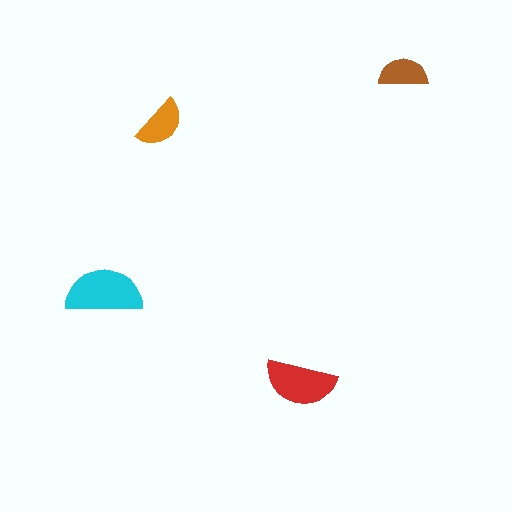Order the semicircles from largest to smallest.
the cyan one, the red one, the orange one, the brown one.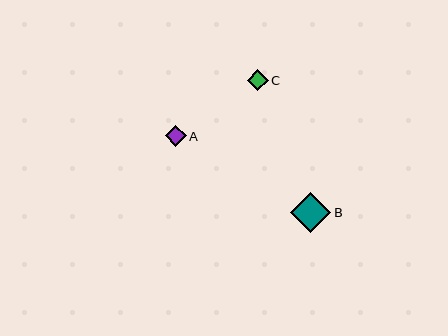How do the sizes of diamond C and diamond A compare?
Diamond C and diamond A are approximately the same size.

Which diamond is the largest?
Diamond B is the largest with a size of approximately 40 pixels.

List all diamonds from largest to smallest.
From largest to smallest: B, C, A.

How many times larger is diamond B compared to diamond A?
Diamond B is approximately 1.9 times the size of diamond A.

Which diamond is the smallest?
Diamond A is the smallest with a size of approximately 21 pixels.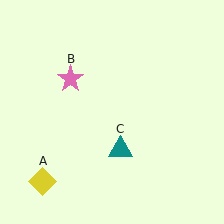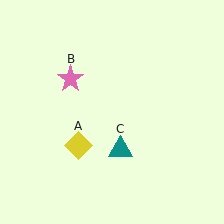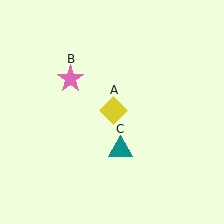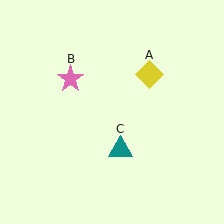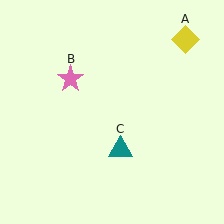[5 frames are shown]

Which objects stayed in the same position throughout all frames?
Pink star (object B) and teal triangle (object C) remained stationary.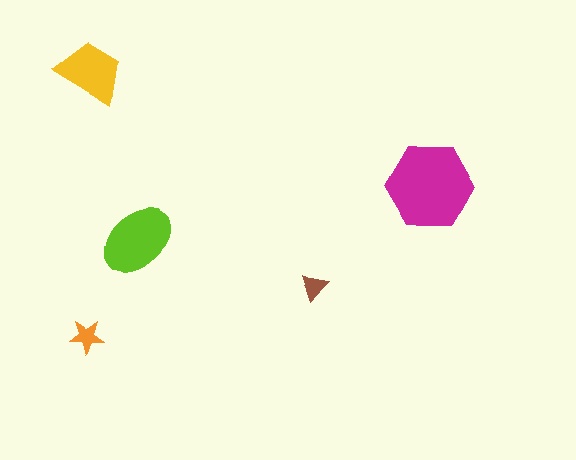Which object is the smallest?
The brown triangle.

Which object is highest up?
The yellow trapezoid is topmost.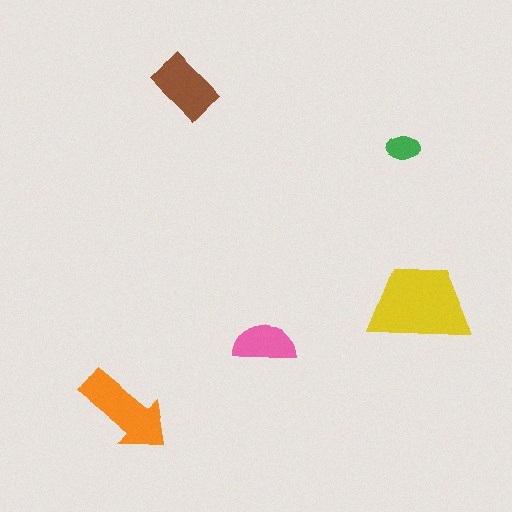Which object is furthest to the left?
The orange arrow is leftmost.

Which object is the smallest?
The green ellipse.